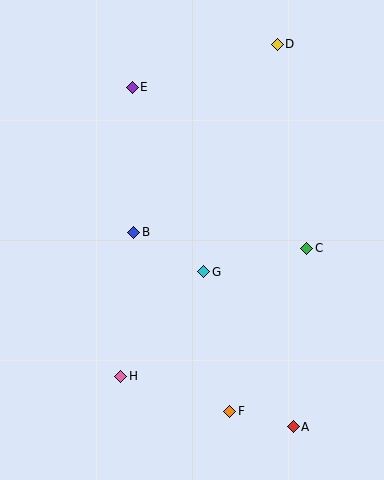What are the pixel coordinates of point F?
Point F is at (230, 412).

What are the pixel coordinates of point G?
Point G is at (204, 272).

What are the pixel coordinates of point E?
Point E is at (132, 87).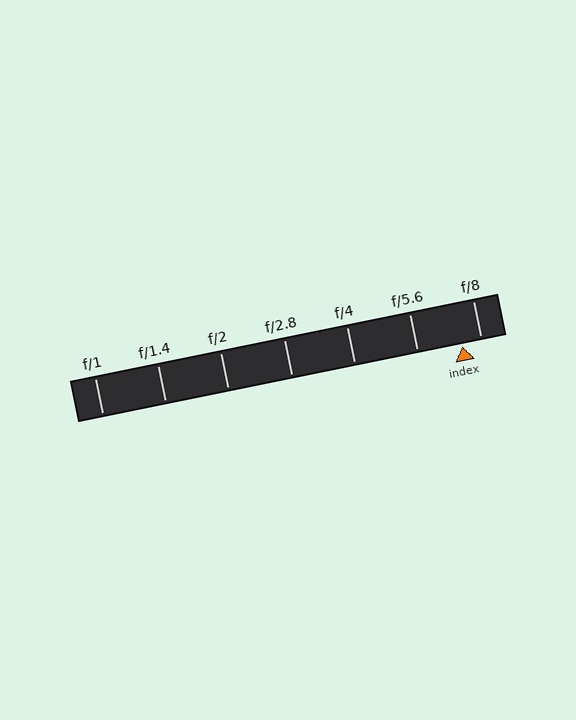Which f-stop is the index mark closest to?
The index mark is closest to f/8.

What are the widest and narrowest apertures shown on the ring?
The widest aperture shown is f/1 and the narrowest is f/8.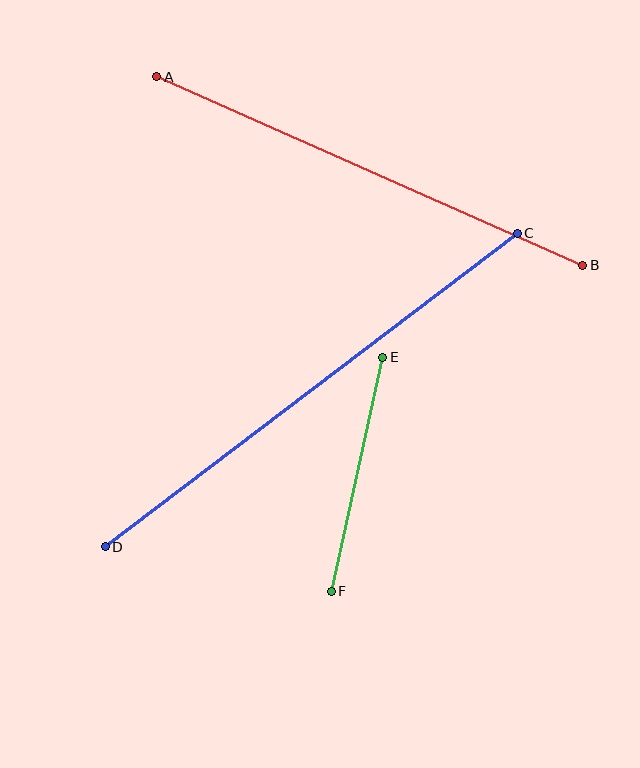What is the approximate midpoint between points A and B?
The midpoint is at approximately (370, 171) pixels.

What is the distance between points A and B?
The distance is approximately 466 pixels.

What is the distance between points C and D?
The distance is approximately 518 pixels.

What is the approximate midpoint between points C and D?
The midpoint is at approximately (311, 390) pixels.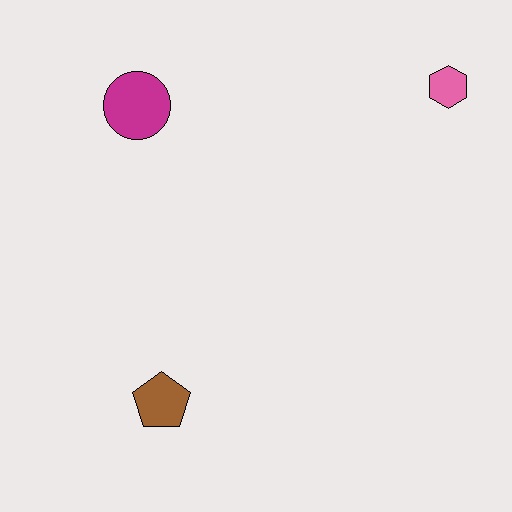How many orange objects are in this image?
There are no orange objects.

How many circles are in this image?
There is 1 circle.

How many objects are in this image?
There are 3 objects.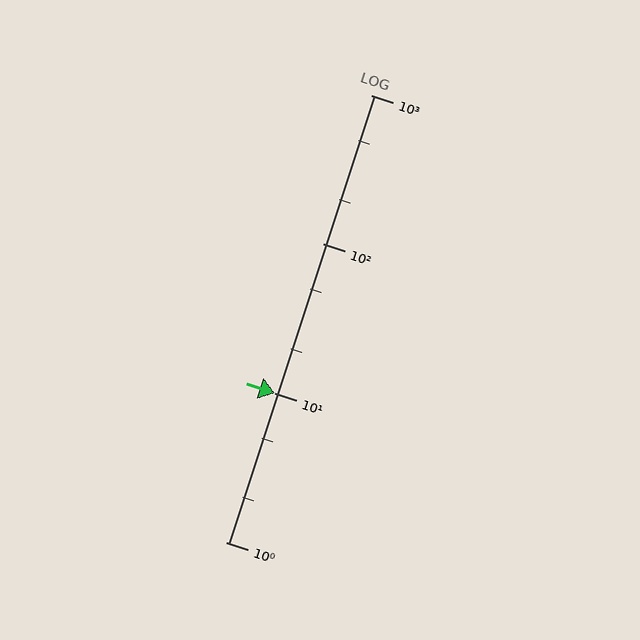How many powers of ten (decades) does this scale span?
The scale spans 3 decades, from 1 to 1000.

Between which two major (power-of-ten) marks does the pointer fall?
The pointer is between 10 and 100.